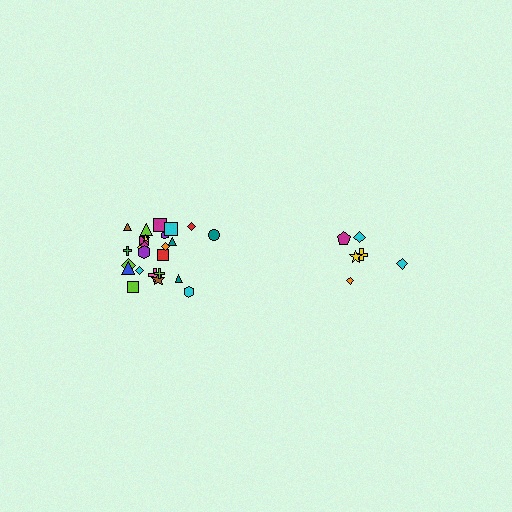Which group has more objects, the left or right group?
The left group.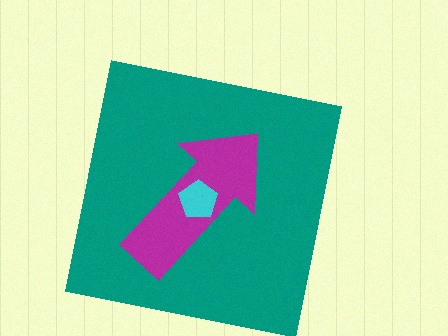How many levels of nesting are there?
3.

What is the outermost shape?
The teal square.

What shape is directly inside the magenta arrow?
The cyan pentagon.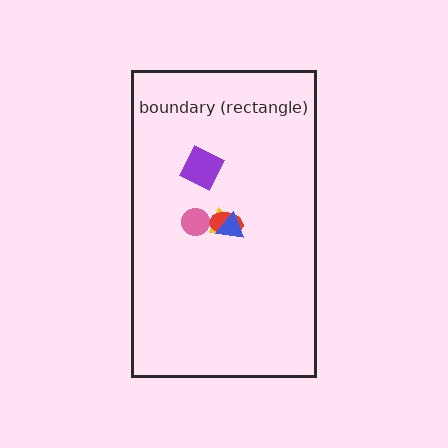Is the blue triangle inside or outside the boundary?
Inside.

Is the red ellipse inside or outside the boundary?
Inside.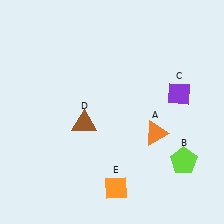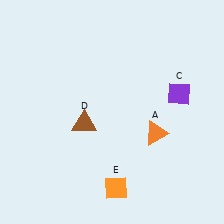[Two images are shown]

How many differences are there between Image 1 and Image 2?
There is 1 difference between the two images.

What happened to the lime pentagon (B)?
The lime pentagon (B) was removed in Image 2. It was in the bottom-right area of Image 1.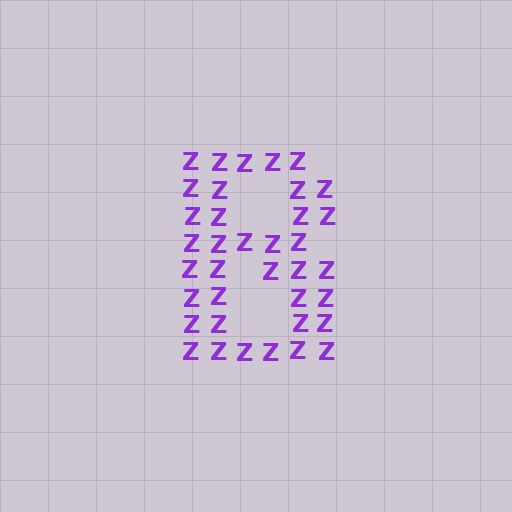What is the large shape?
The large shape is the letter B.